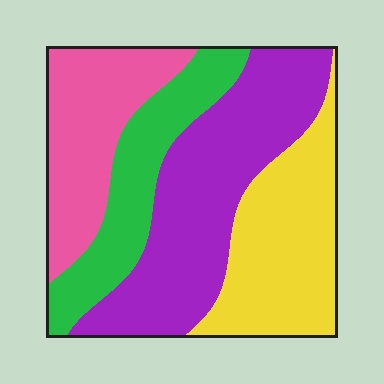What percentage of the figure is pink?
Pink covers 21% of the figure.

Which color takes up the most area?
Purple, at roughly 35%.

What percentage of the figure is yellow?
Yellow covers roughly 25% of the figure.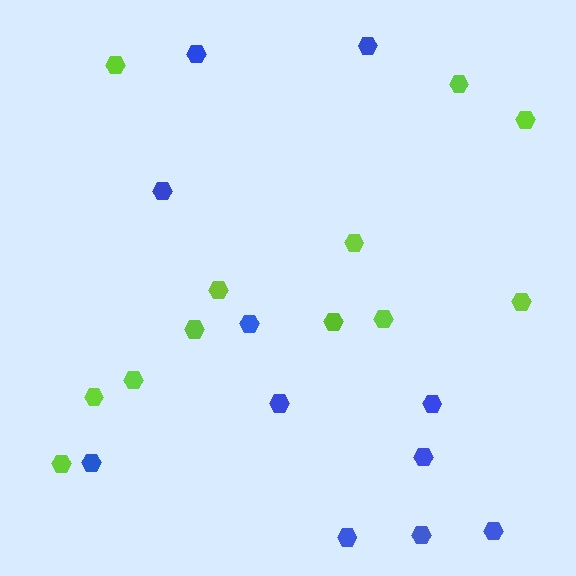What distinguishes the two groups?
There are 2 groups: one group of blue hexagons (11) and one group of lime hexagons (12).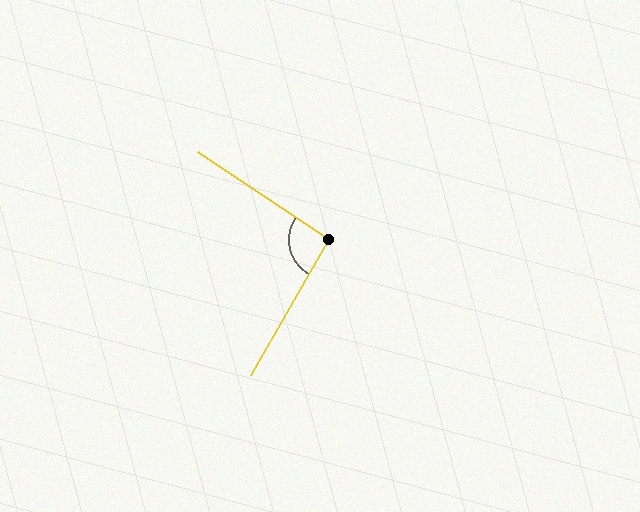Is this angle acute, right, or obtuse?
It is approximately a right angle.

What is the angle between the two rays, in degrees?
Approximately 94 degrees.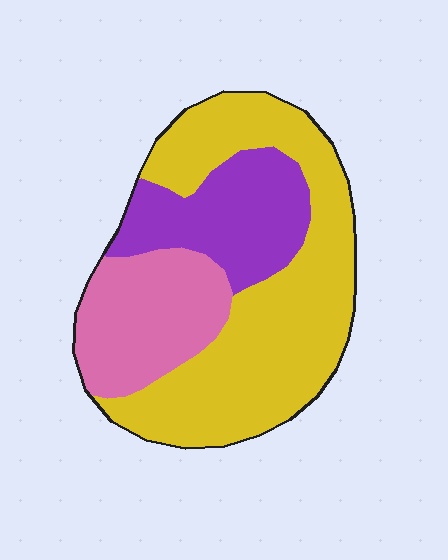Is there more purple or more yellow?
Yellow.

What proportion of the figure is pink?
Pink takes up about one quarter (1/4) of the figure.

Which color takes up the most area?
Yellow, at roughly 55%.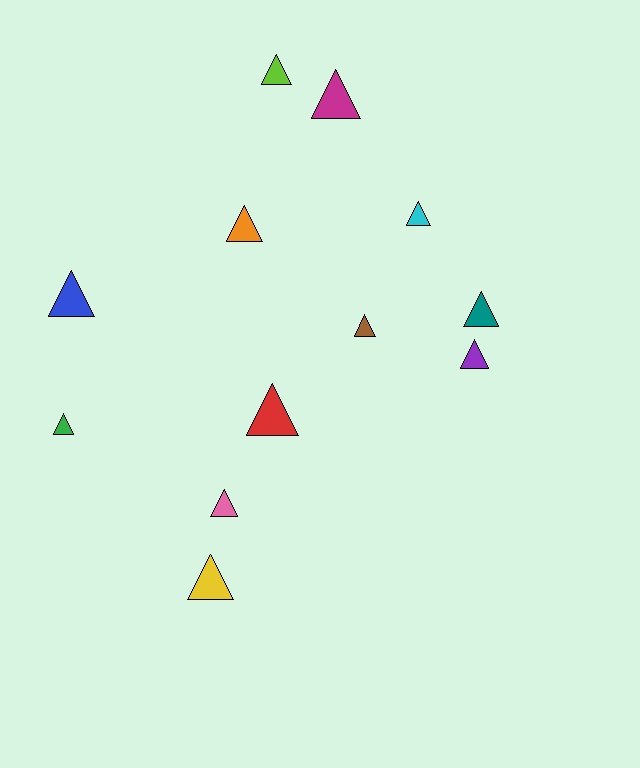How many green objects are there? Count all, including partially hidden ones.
There is 1 green object.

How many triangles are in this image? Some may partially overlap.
There are 12 triangles.